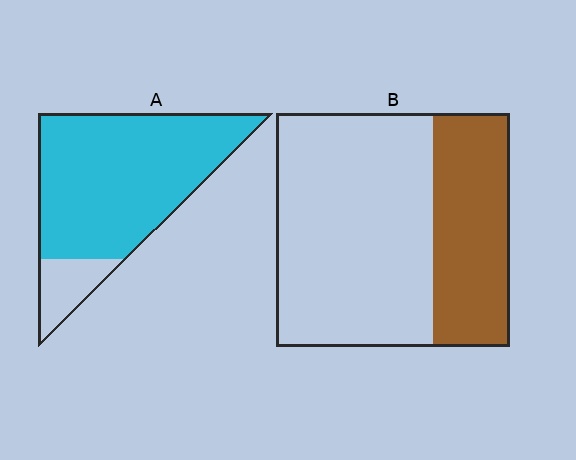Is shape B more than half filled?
No.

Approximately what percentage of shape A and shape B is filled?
A is approximately 85% and B is approximately 35%.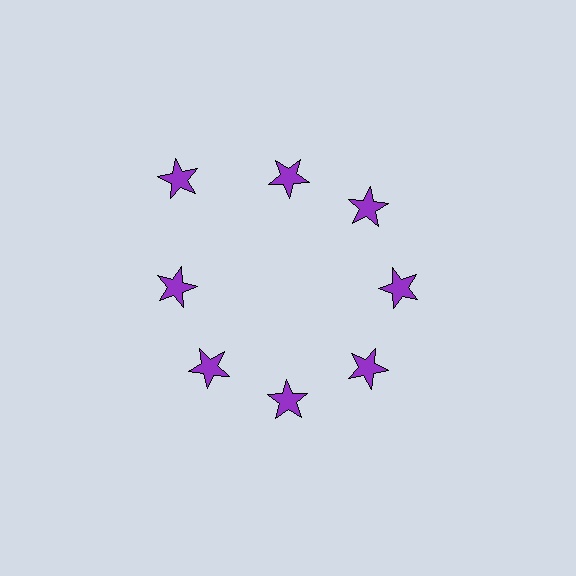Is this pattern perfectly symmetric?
No. The 8 purple stars are arranged in a ring, but one element near the 10 o'clock position is pushed outward from the center, breaking the 8-fold rotational symmetry.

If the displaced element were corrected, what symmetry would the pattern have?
It would have 8-fold rotational symmetry — the pattern would map onto itself every 45 degrees.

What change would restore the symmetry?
The symmetry would be restored by moving it inward, back onto the ring so that all 8 stars sit at equal angles and equal distance from the center.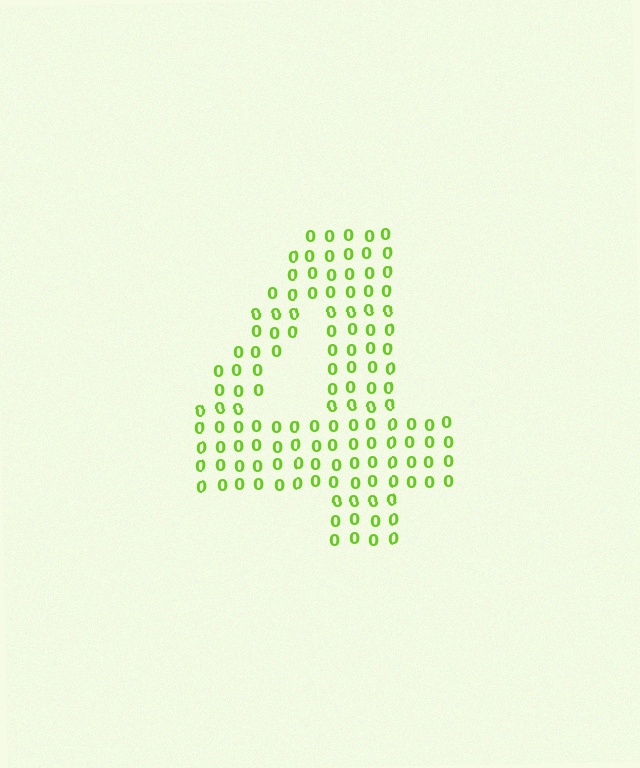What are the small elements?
The small elements are digit 0's.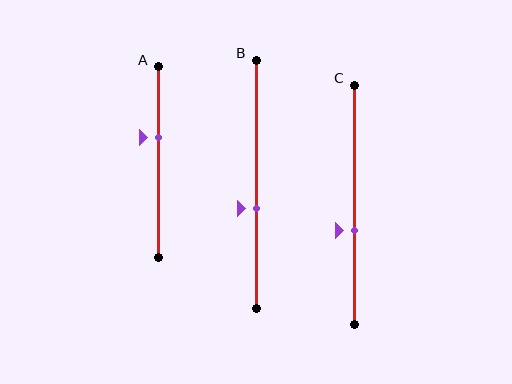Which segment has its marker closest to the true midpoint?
Segment B has its marker closest to the true midpoint.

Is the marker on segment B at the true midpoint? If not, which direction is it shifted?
No, the marker on segment B is shifted downward by about 10% of the segment length.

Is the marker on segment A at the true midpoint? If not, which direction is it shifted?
No, the marker on segment A is shifted upward by about 13% of the segment length.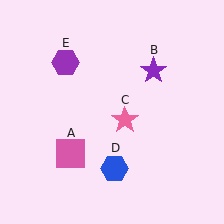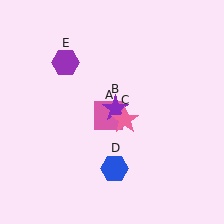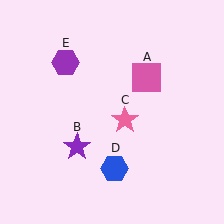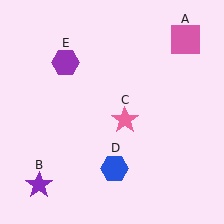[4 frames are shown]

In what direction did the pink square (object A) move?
The pink square (object A) moved up and to the right.